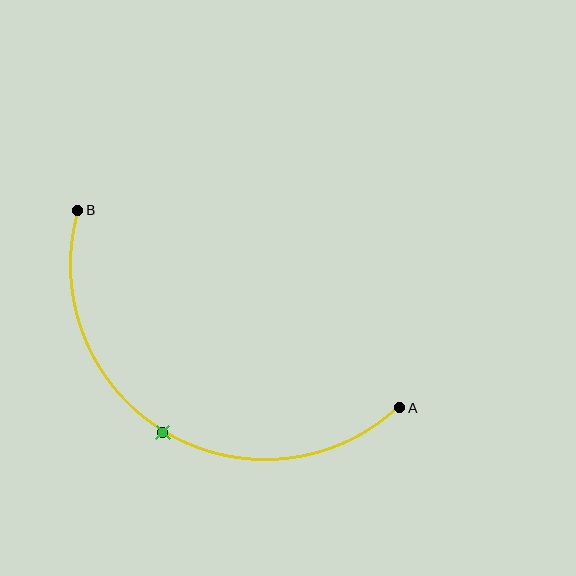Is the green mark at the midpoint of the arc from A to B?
Yes. The green mark lies on the arc at equal arc-length from both A and B — it is the arc midpoint.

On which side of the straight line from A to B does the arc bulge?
The arc bulges below the straight line connecting A and B.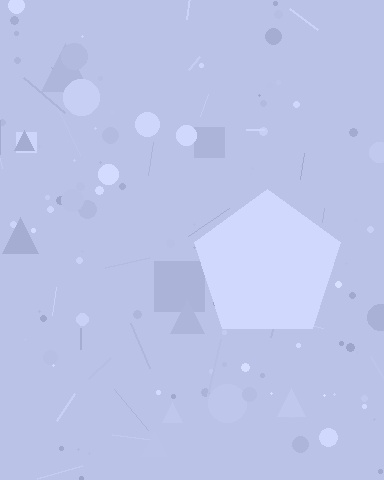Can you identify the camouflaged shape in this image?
The camouflaged shape is a pentagon.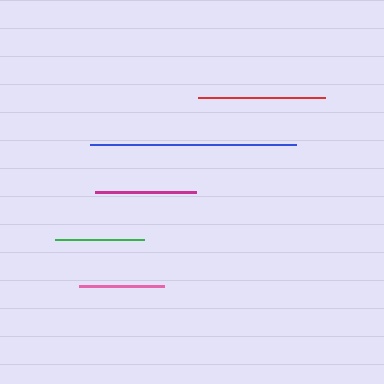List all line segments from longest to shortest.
From longest to shortest: blue, red, magenta, green, pink.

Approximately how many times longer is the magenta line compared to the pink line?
The magenta line is approximately 1.2 times the length of the pink line.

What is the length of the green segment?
The green segment is approximately 89 pixels long.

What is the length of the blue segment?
The blue segment is approximately 205 pixels long.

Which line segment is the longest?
The blue line is the longest at approximately 205 pixels.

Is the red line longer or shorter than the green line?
The red line is longer than the green line.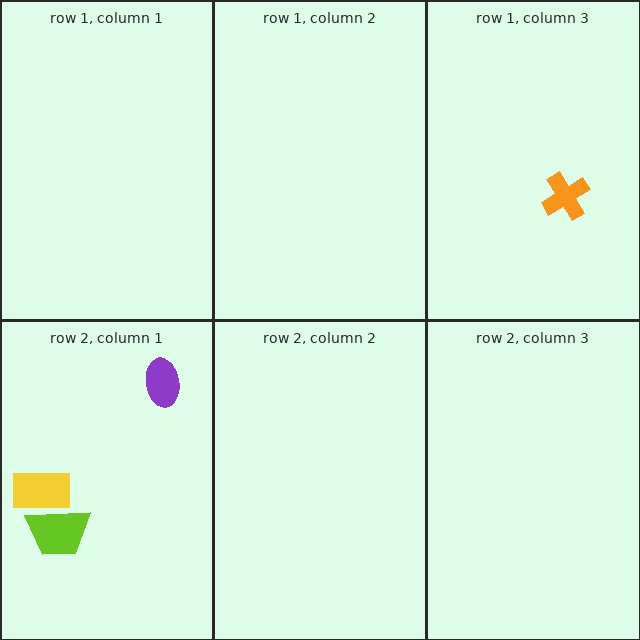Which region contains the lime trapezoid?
The row 2, column 1 region.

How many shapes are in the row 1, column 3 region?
1.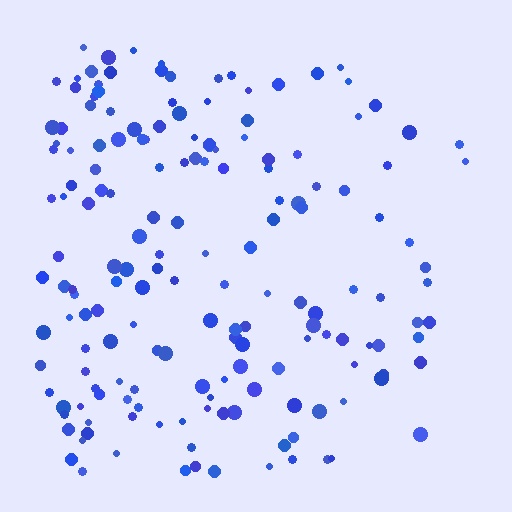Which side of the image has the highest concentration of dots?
The left.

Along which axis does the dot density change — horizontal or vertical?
Horizontal.